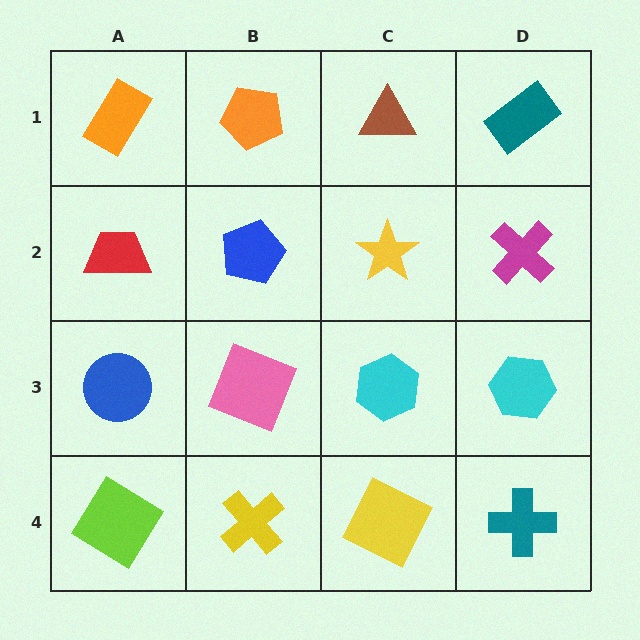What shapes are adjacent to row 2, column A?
An orange rectangle (row 1, column A), a blue circle (row 3, column A), a blue pentagon (row 2, column B).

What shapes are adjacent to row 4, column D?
A cyan hexagon (row 3, column D), a yellow square (row 4, column C).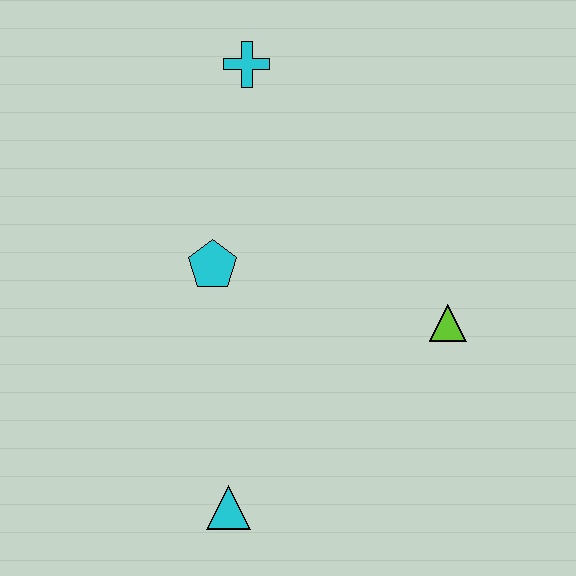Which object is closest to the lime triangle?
The cyan pentagon is closest to the lime triangle.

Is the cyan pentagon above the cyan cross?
No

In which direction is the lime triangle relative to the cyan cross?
The lime triangle is below the cyan cross.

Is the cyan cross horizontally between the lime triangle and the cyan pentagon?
Yes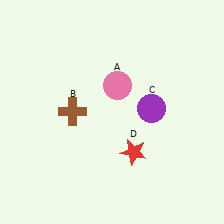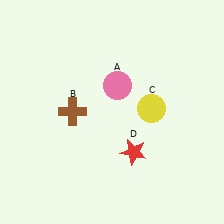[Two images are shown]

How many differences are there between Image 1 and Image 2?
There is 1 difference between the two images.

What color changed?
The circle (C) changed from purple in Image 1 to yellow in Image 2.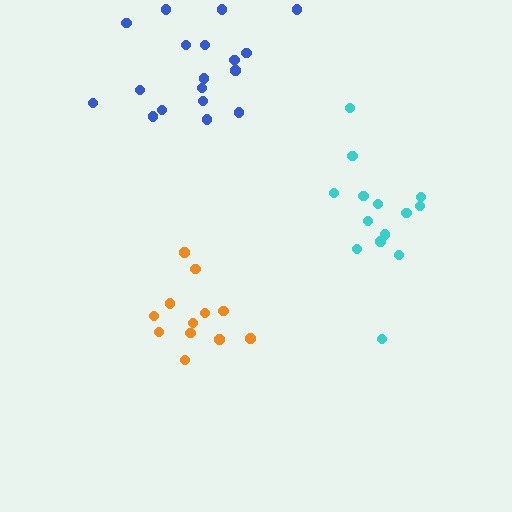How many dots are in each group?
Group 1: 12 dots, Group 2: 14 dots, Group 3: 18 dots (44 total).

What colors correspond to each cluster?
The clusters are colored: orange, cyan, blue.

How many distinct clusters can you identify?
There are 3 distinct clusters.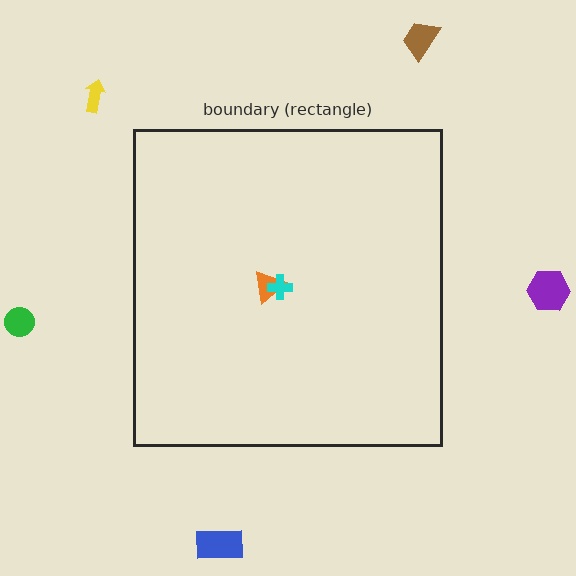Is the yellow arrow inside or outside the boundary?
Outside.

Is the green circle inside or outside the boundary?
Outside.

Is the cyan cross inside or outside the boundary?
Inside.